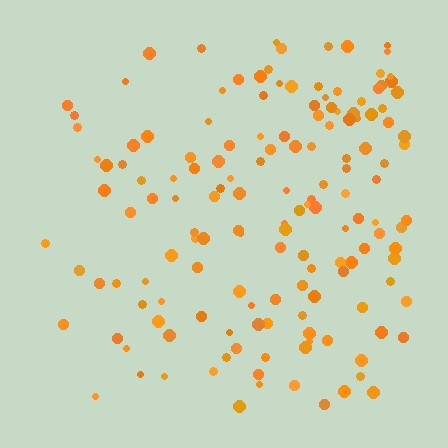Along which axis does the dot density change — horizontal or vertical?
Horizontal.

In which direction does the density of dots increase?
From left to right, with the right side densest.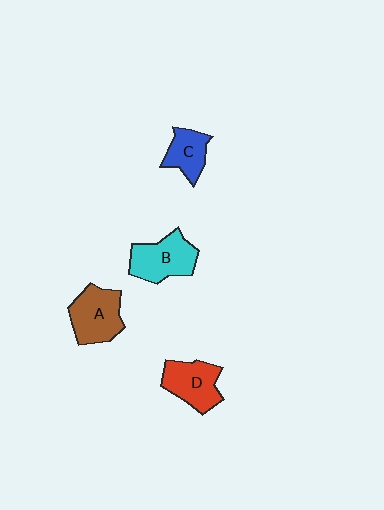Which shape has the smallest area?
Shape C (blue).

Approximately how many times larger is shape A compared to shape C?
Approximately 1.5 times.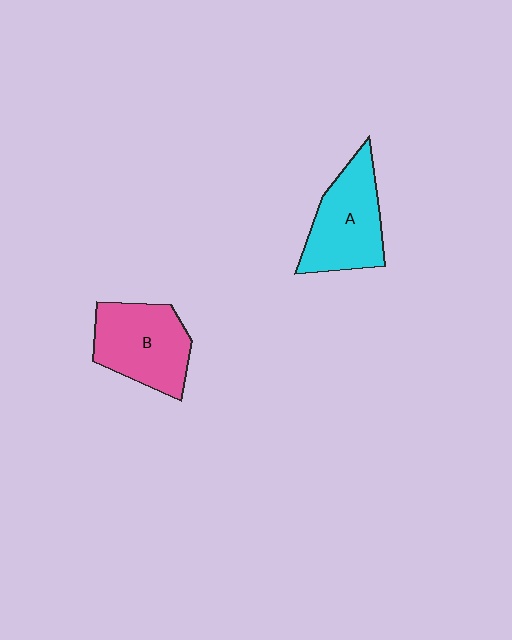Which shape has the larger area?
Shape B (pink).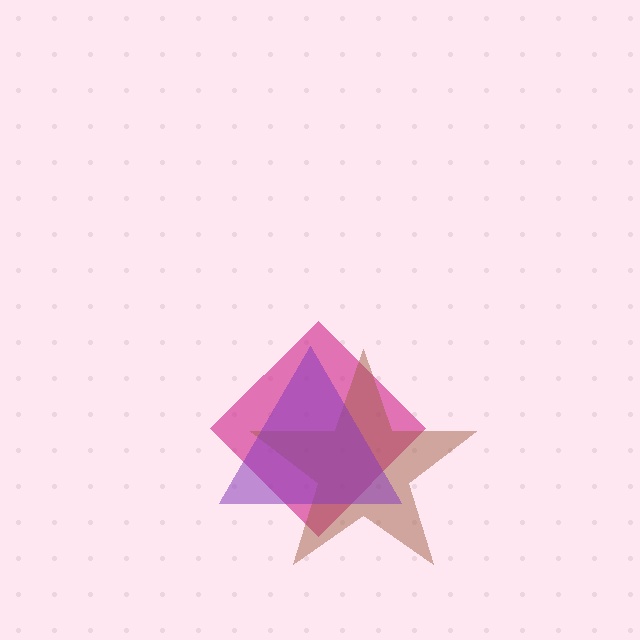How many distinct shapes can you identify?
There are 3 distinct shapes: a magenta diamond, a brown star, a purple triangle.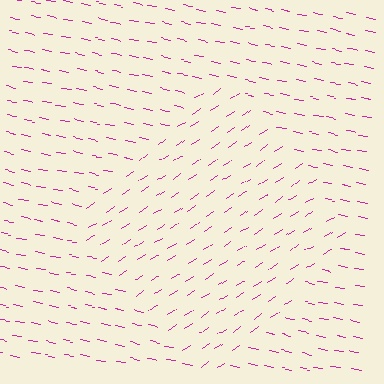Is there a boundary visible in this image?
Yes, there is a texture boundary formed by a change in line orientation.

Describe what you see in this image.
The image is filled with small magenta line segments. A diamond region in the image has lines oriented differently from the surrounding lines, creating a visible texture boundary.